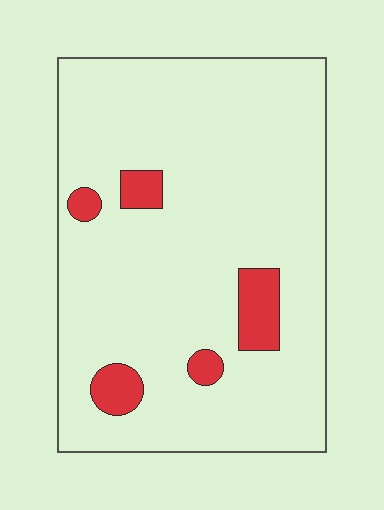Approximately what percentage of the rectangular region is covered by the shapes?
Approximately 10%.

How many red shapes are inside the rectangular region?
5.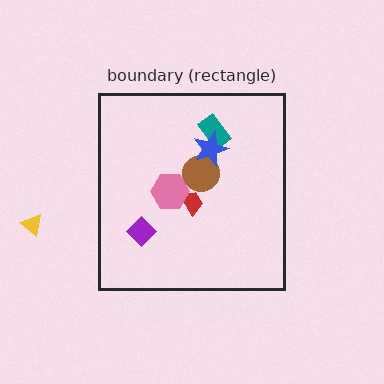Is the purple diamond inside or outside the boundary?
Inside.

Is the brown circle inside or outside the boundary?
Inside.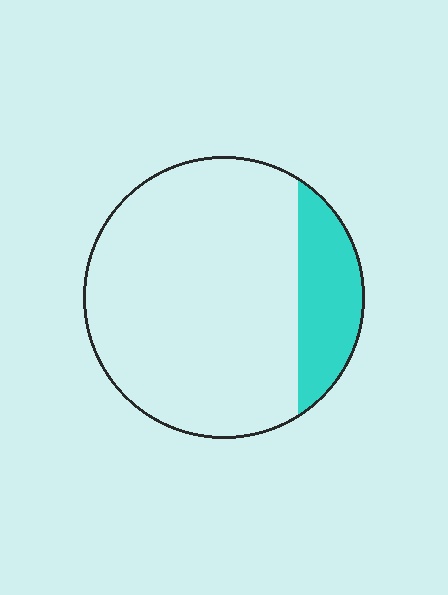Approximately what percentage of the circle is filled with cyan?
Approximately 20%.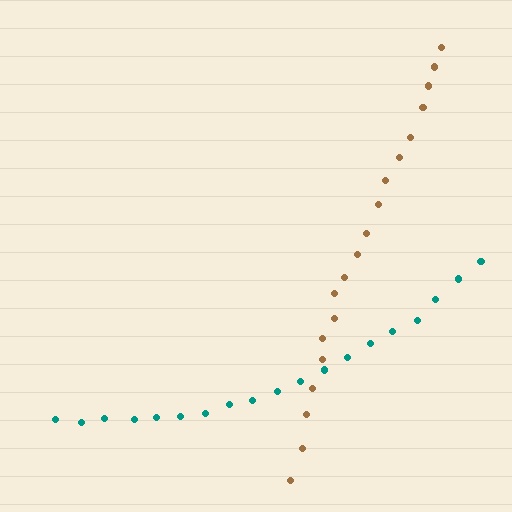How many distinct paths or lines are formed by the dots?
There are 2 distinct paths.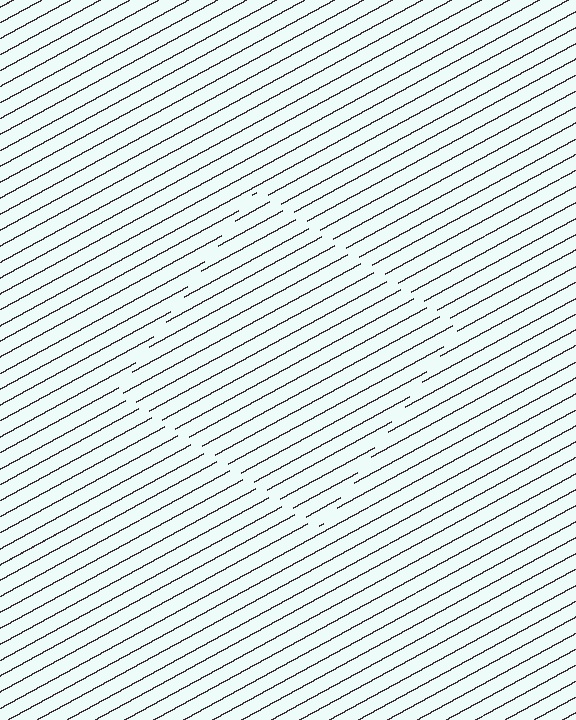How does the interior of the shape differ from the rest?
The interior of the shape contains the same grating, shifted by half a period — the contour is defined by the phase discontinuity where line-ends from the inner and outer gratings abut.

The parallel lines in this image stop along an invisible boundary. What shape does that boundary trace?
An illusory square. The interior of the shape contains the same grating, shifted by half a period — the contour is defined by the phase discontinuity where line-ends from the inner and outer gratings abut.